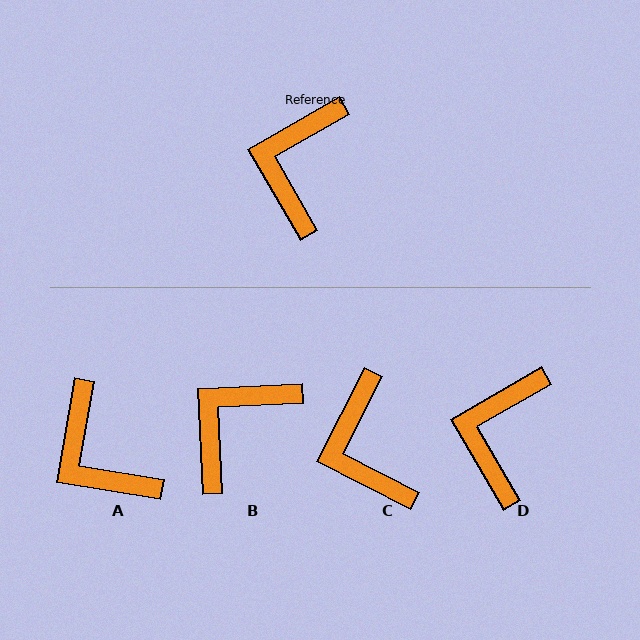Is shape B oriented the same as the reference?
No, it is off by about 27 degrees.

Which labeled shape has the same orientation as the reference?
D.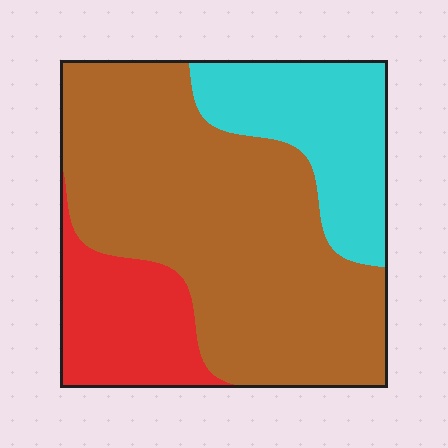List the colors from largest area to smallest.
From largest to smallest: brown, cyan, red.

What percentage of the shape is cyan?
Cyan takes up about one fifth (1/5) of the shape.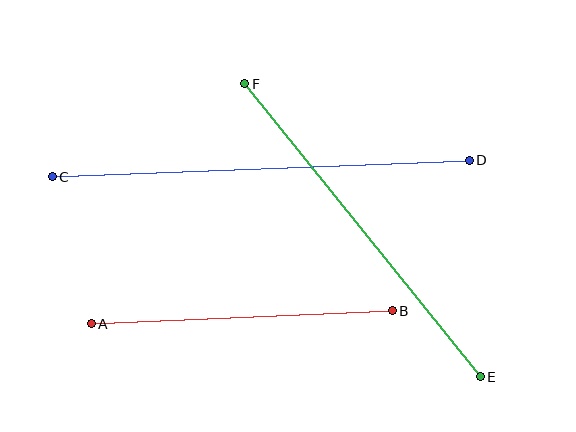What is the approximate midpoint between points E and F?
The midpoint is at approximately (363, 230) pixels.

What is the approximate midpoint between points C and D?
The midpoint is at approximately (261, 168) pixels.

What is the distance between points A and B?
The distance is approximately 301 pixels.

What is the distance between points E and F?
The distance is approximately 376 pixels.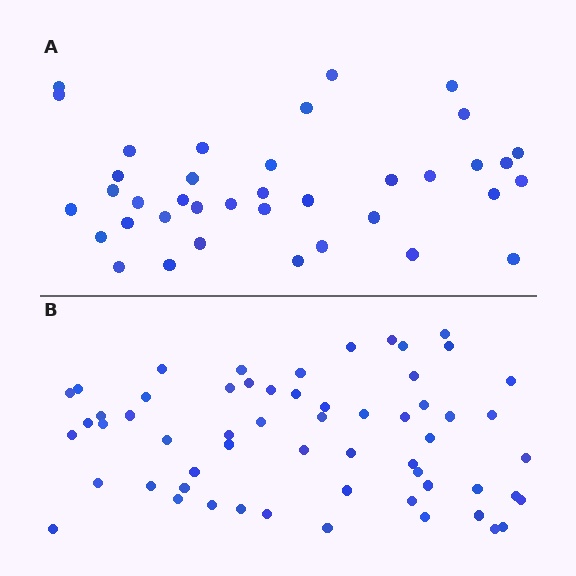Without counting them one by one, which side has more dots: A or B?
Region B (the bottom region) has more dots.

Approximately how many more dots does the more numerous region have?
Region B has approximately 20 more dots than region A.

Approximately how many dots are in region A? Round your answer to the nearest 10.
About 40 dots. (The exact count is 38, which rounds to 40.)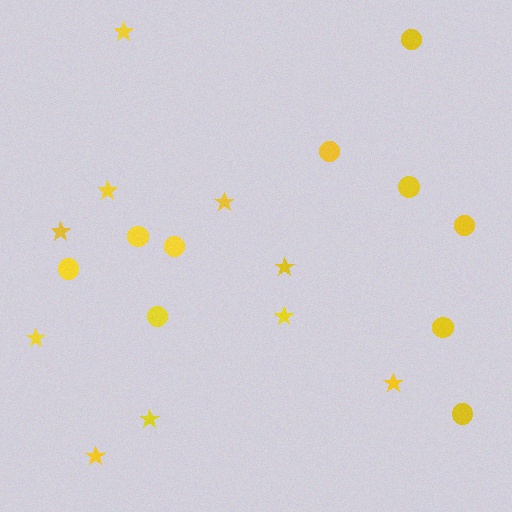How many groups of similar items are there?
There are 2 groups: one group of circles (10) and one group of stars (10).